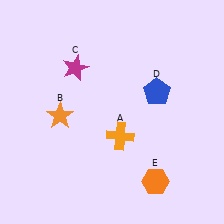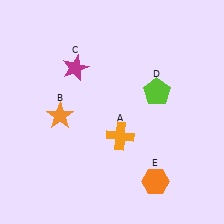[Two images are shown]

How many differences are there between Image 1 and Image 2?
There is 1 difference between the two images.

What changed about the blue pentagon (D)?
In Image 1, D is blue. In Image 2, it changed to lime.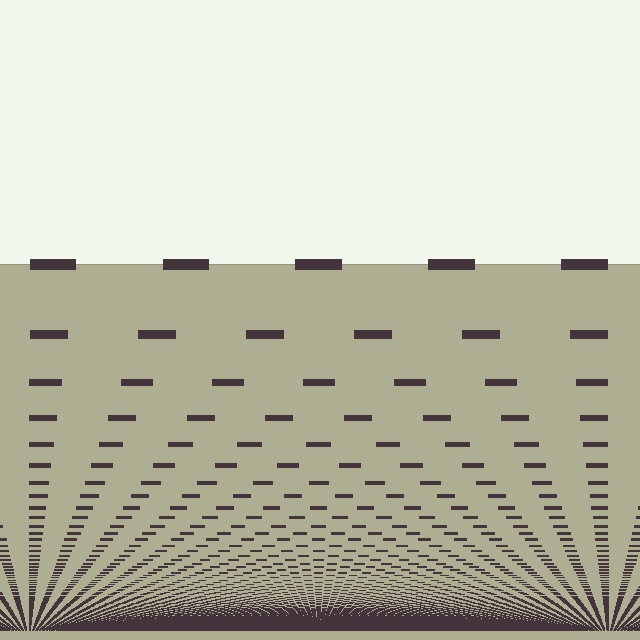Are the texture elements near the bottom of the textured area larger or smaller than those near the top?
Smaller. The gradient is inverted — elements near the bottom are smaller and denser.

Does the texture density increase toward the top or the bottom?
Density increases toward the bottom.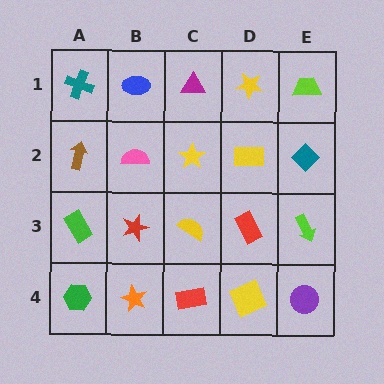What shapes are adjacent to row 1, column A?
A brown arrow (row 2, column A), a blue ellipse (row 1, column B).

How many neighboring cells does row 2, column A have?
3.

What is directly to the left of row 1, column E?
A yellow star.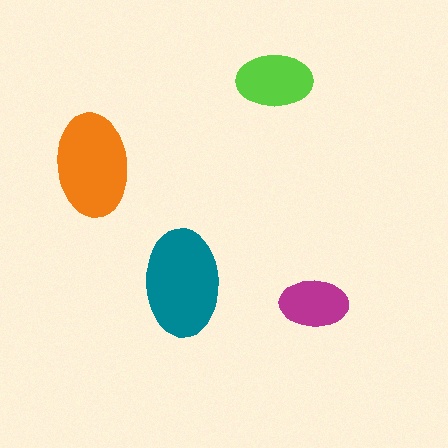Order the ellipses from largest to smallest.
the teal one, the orange one, the lime one, the magenta one.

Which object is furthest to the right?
The magenta ellipse is rightmost.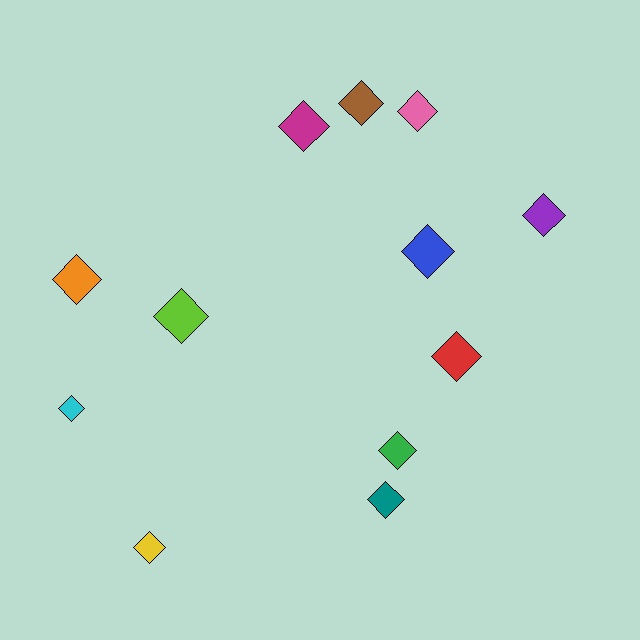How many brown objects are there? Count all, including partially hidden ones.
There is 1 brown object.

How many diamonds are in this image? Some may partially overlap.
There are 12 diamonds.